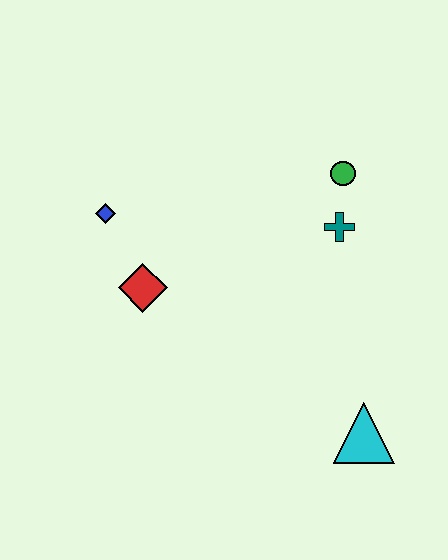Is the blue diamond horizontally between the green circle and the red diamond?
No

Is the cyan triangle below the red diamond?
Yes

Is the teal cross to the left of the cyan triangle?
Yes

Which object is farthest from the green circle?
The cyan triangle is farthest from the green circle.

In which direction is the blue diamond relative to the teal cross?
The blue diamond is to the left of the teal cross.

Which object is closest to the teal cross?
The green circle is closest to the teal cross.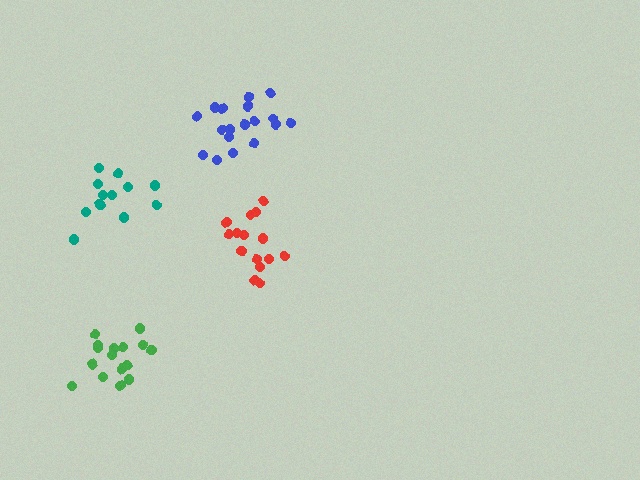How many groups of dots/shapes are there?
There are 4 groups.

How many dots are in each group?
Group 1: 17 dots, Group 2: 15 dots, Group 3: 18 dots, Group 4: 12 dots (62 total).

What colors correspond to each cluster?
The clusters are colored: green, red, blue, teal.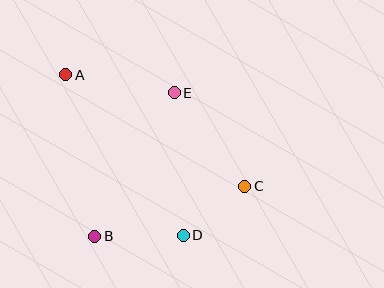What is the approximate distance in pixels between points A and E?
The distance between A and E is approximately 110 pixels.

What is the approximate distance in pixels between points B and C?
The distance between B and C is approximately 158 pixels.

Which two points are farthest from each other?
Points A and C are farthest from each other.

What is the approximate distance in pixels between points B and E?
The distance between B and E is approximately 164 pixels.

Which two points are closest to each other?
Points C and D are closest to each other.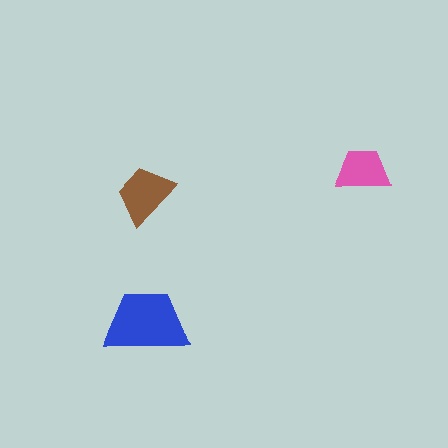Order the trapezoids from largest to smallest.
the blue one, the brown one, the pink one.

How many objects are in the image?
There are 3 objects in the image.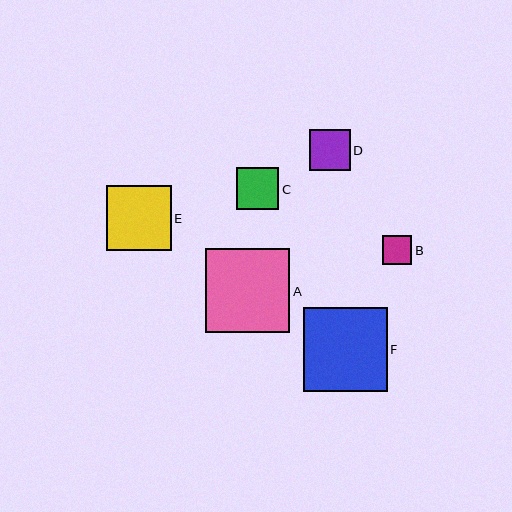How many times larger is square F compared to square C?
Square F is approximately 2.0 times the size of square C.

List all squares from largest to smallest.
From largest to smallest: A, F, E, C, D, B.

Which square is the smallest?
Square B is the smallest with a size of approximately 29 pixels.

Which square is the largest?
Square A is the largest with a size of approximately 84 pixels.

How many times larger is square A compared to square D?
Square A is approximately 2.1 times the size of square D.